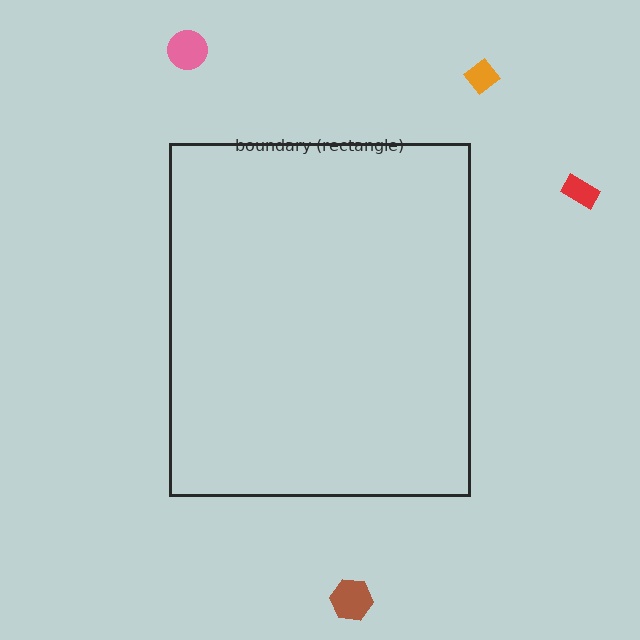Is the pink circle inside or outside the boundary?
Outside.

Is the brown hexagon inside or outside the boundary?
Outside.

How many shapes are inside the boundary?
0 inside, 4 outside.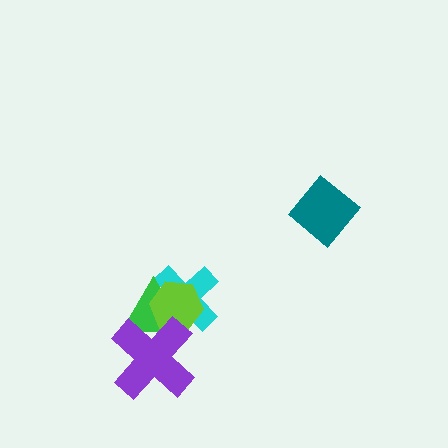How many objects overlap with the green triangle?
3 objects overlap with the green triangle.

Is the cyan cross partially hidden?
Yes, it is partially covered by another shape.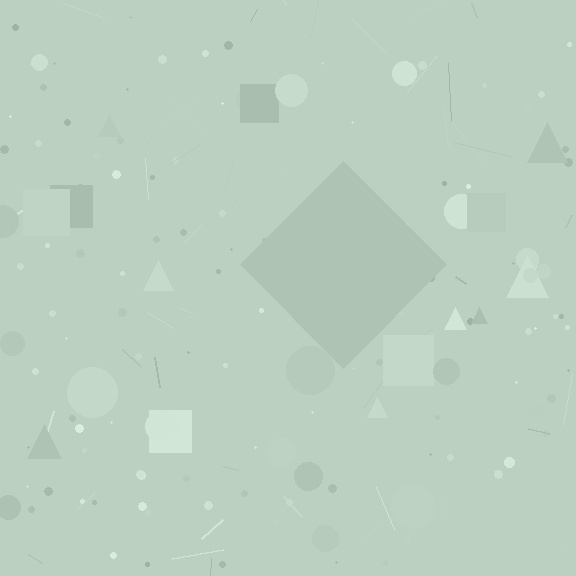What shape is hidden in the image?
A diamond is hidden in the image.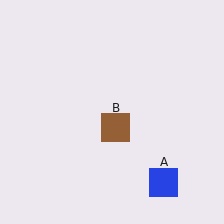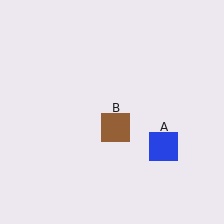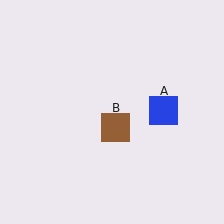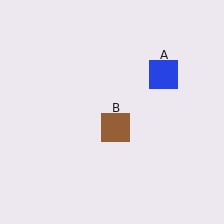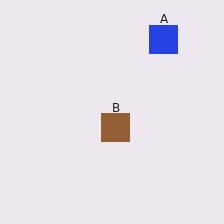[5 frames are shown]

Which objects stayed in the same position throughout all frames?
Brown square (object B) remained stationary.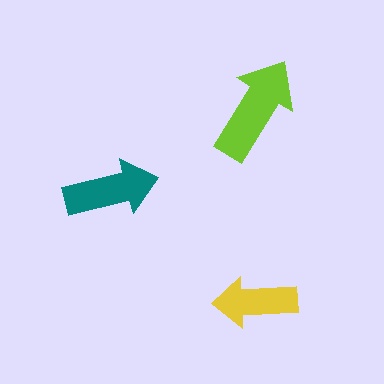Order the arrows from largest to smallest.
the lime one, the teal one, the yellow one.